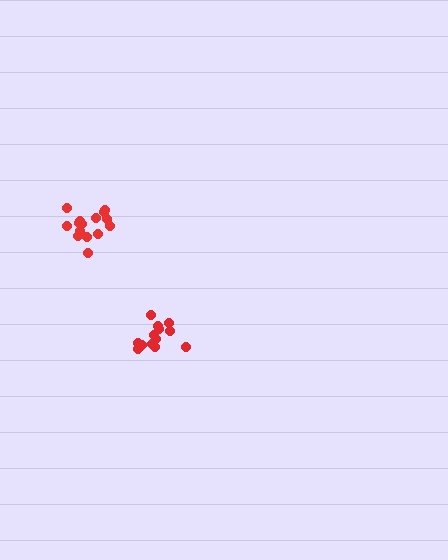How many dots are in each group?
Group 1: 16 dots, Group 2: 14 dots (30 total).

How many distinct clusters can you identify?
There are 2 distinct clusters.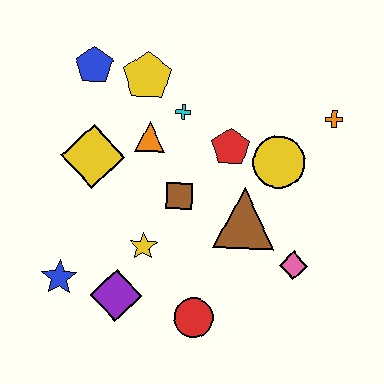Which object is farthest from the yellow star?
The orange cross is farthest from the yellow star.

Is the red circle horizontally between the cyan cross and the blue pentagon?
No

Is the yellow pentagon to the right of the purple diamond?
Yes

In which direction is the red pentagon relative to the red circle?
The red pentagon is above the red circle.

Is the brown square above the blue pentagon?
No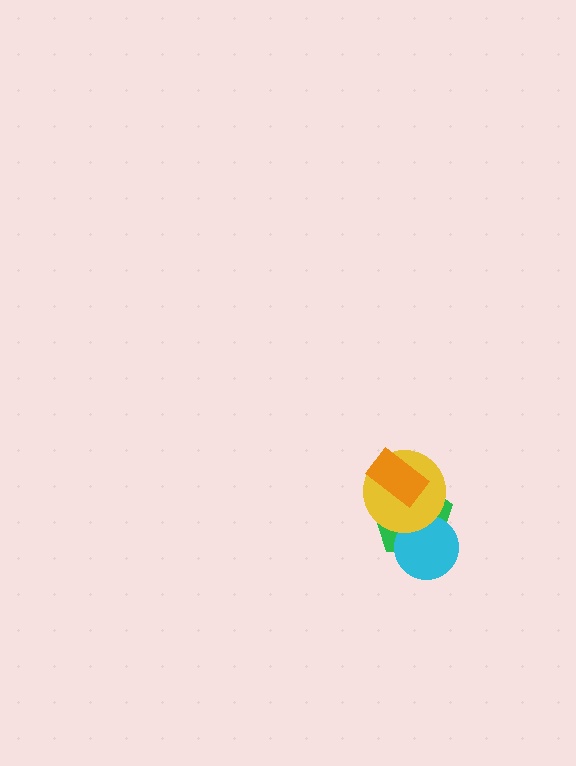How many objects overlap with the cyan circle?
2 objects overlap with the cyan circle.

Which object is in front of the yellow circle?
The orange rectangle is in front of the yellow circle.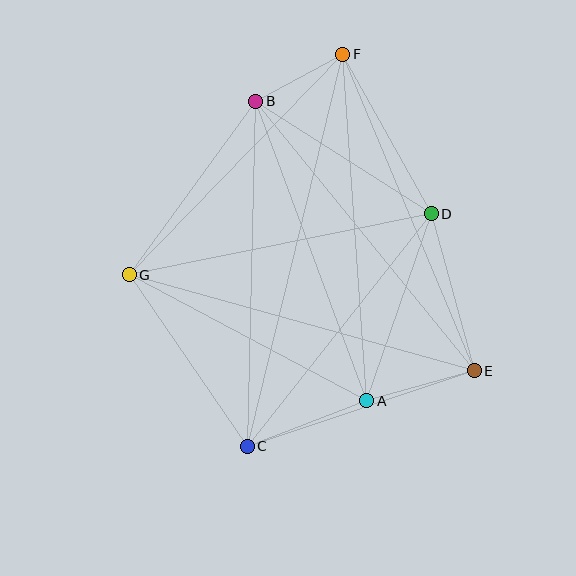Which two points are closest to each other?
Points B and F are closest to each other.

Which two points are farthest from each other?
Points C and F are farthest from each other.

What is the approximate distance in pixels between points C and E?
The distance between C and E is approximately 240 pixels.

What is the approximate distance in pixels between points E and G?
The distance between E and G is approximately 358 pixels.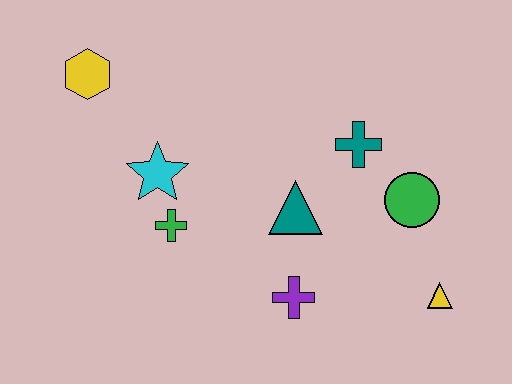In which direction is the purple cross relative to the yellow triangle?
The purple cross is to the left of the yellow triangle.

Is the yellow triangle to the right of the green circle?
Yes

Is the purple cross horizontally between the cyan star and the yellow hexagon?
No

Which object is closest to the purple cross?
The teal triangle is closest to the purple cross.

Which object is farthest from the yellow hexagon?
The yellow triangle is farthest from the yellow hexagon.